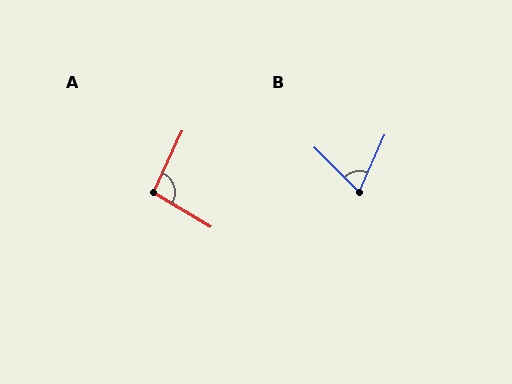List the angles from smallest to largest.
B (68°), A (96°).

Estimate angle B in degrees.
Approximately 68 degrees.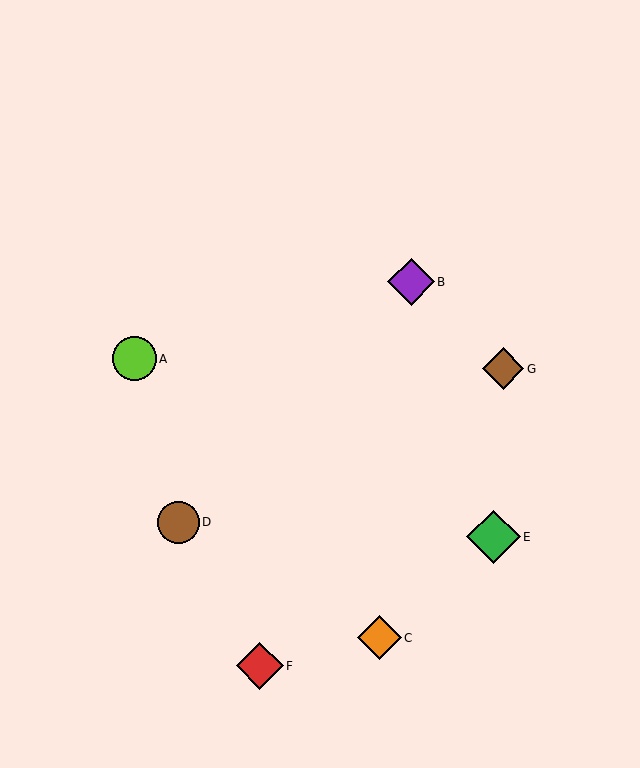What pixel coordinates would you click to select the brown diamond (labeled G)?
Click at (503, 369) to select the brown diamond G.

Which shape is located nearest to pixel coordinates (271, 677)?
The red diamond (labeled F) at (260, 666) is nearest to that location.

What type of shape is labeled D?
Shape D is a brown circle.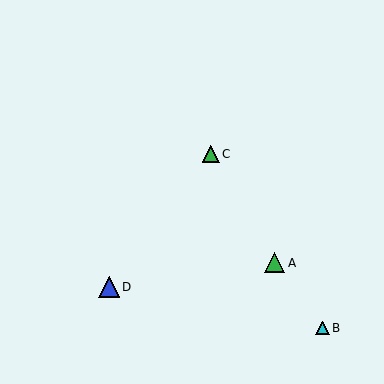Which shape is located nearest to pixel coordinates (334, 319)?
The cyan triangle (labeled B) at (323, 328) is nearest to that location.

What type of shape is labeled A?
Shape A is a green triangle.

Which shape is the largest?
The blue triangle (labeled D) is the largest.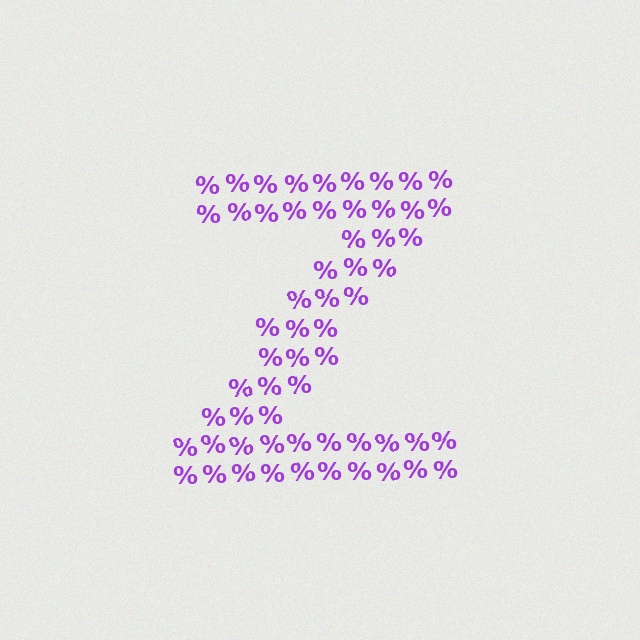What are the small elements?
The small elements are percent signs.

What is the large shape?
The large shape is the letter Z.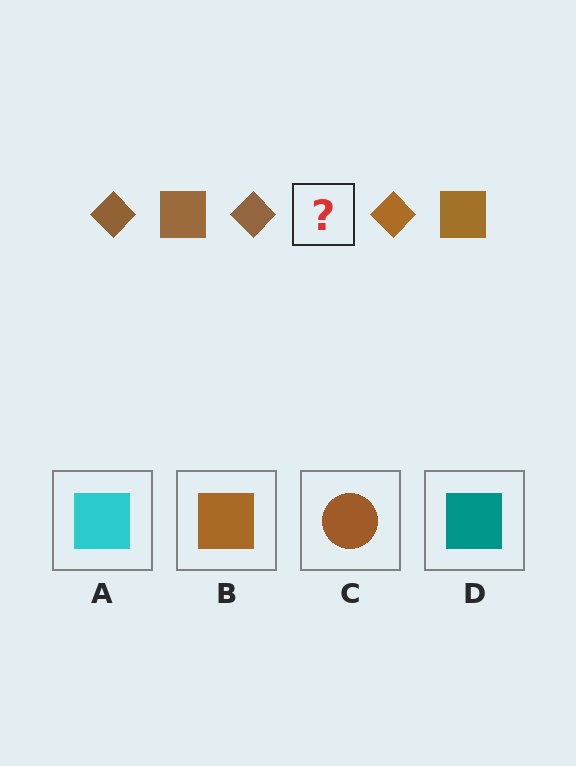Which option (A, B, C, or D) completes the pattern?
B.